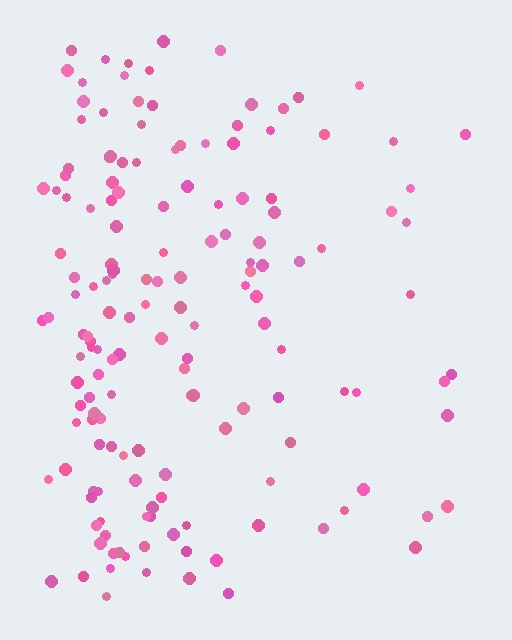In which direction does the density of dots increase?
From right to left, with the left side densest.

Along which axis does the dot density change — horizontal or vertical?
Horizontal.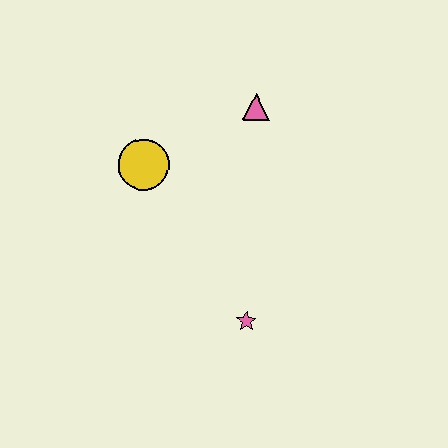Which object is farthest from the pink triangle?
The pink star is farthest from the pink triangle.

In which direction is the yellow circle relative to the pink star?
The yellow circle is above the pink star.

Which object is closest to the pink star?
The yellow circle is closest to the pink star.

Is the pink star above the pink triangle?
No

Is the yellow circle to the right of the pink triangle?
No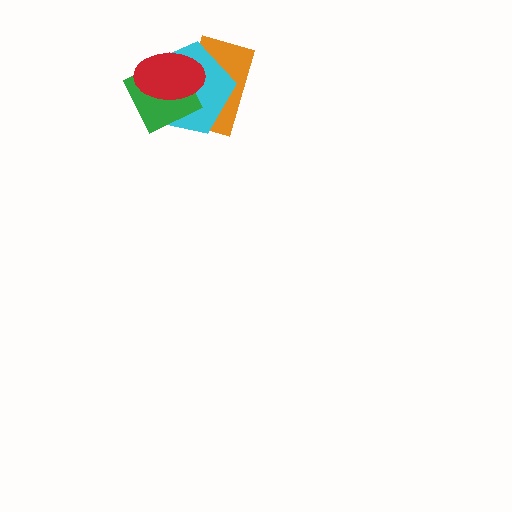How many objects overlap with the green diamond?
3 objects overlap with the green diamond.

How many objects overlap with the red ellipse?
3 objects overlap with the red ellipse.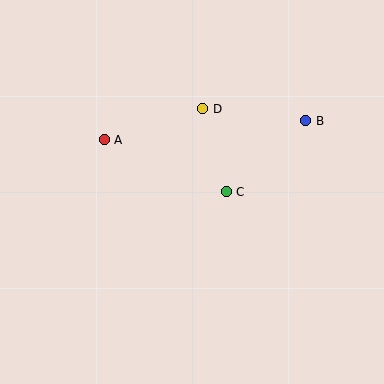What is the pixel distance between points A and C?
The distance between A and C is 133 pixels.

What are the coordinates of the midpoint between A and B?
The midpoint between A and B is at (205, 130).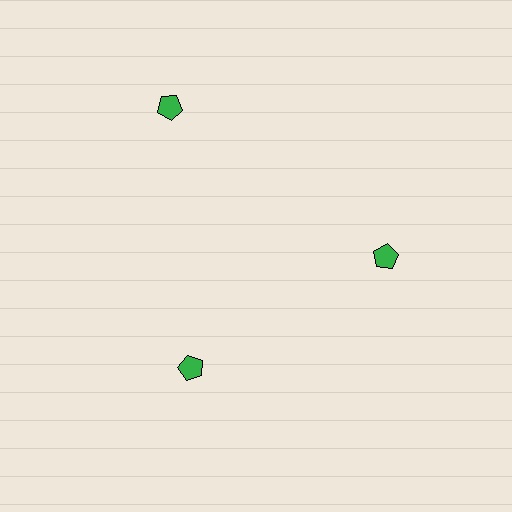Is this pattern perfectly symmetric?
No. The 3 green pentagons are arranged in a ring, but one element near the 11 o'clock position is pushed outward from the center, breaking the 3-fold rotational symmetry.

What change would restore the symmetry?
The symmetry would be restored by moving it inward, back onto the ring so that all 3 pentagons sit at equal angles and equal distance from the center.